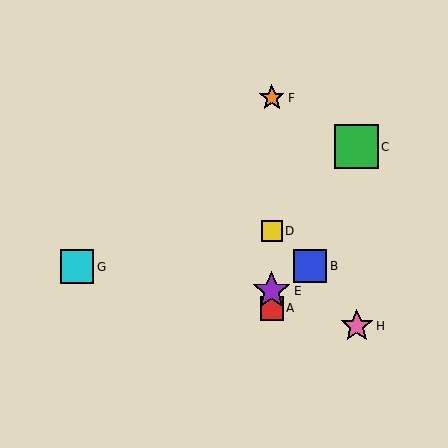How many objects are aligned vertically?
4 objects (A, D, E, F) are aligned vertically.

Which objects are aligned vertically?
Objects A, D, E, F are aligned vertically.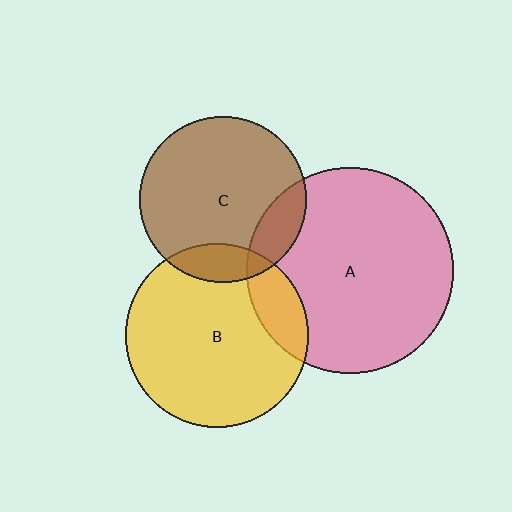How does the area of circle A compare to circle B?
Approximately 1.3 times.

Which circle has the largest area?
Circle A (pink).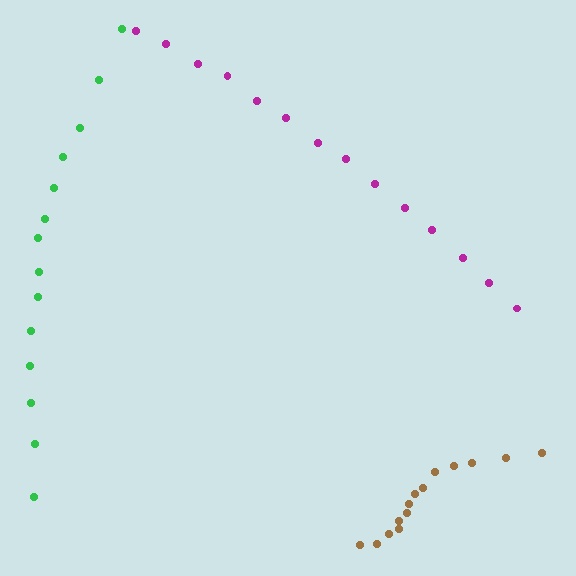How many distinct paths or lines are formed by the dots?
There are 3 distinct paths.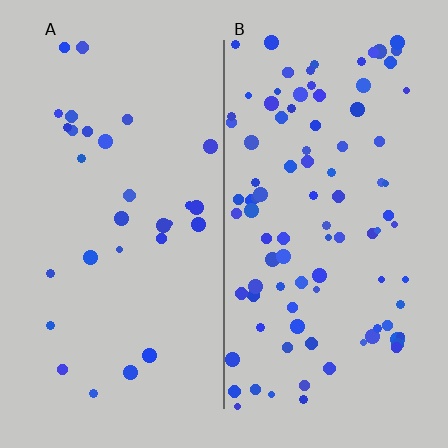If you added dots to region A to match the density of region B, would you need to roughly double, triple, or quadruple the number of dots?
Approximately triple.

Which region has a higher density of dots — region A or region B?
B (the right).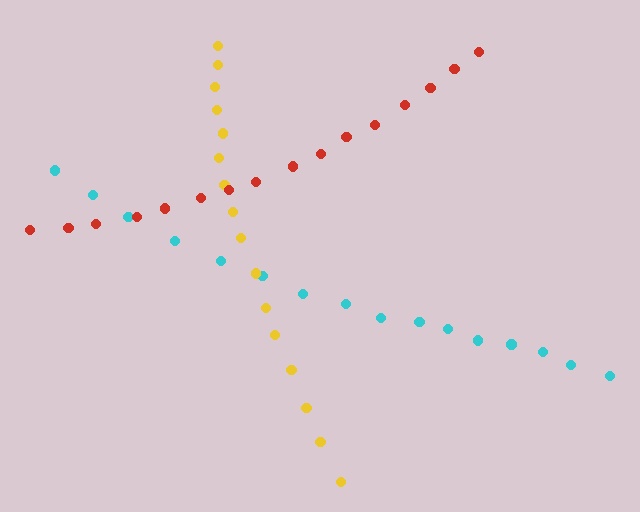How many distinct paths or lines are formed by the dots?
There are 3 distinct paths.